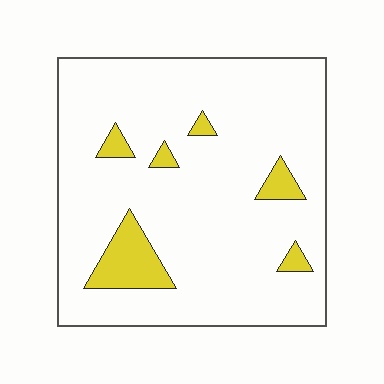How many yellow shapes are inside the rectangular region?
6.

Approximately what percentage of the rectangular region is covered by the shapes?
Approximately 10%.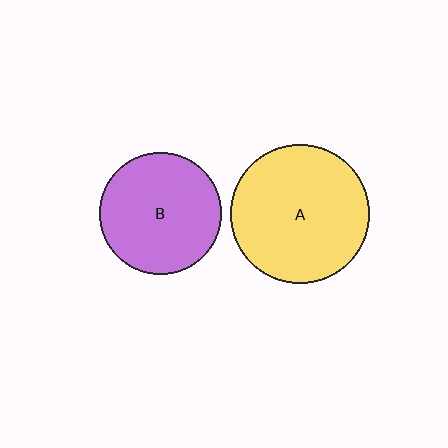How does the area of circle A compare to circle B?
Approximately 1.3 times.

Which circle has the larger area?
Circle A (yellow).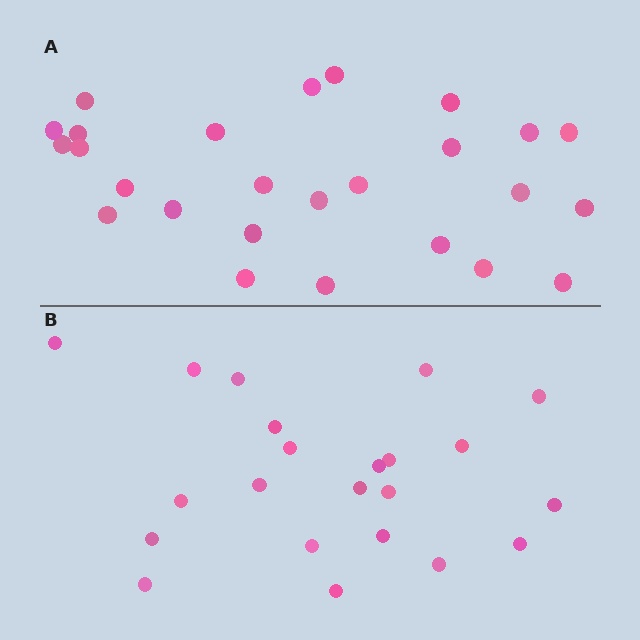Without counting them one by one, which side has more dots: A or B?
Region A (the top region) has more dots.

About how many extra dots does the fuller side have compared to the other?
Region A has about 4 more dots than region B.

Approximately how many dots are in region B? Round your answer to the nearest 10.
About 20 dots. (The exact count is 22, which rounds to 20.)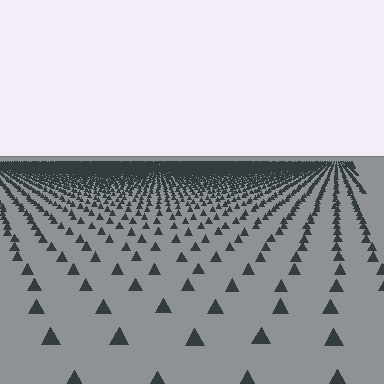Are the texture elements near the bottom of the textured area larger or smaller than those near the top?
Larger. Near the bottom, elements are closer to the viewer and appear at a bigger on-screen size.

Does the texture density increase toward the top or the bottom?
Density increases toward the top.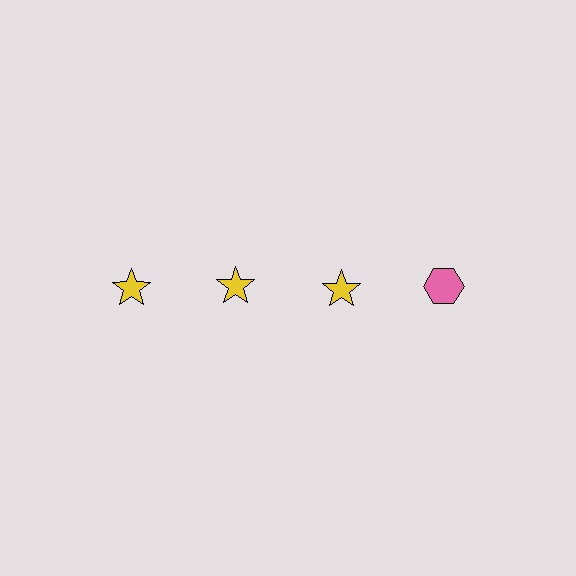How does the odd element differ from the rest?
It differs in both color (pink instead of yellow) and shape (hexagon instead of star).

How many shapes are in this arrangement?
There are 4 shapes arranged in a grid pattern.